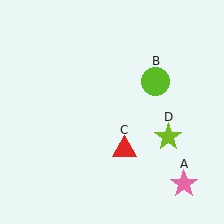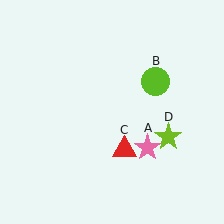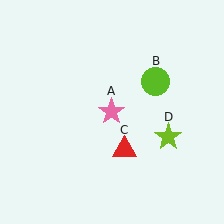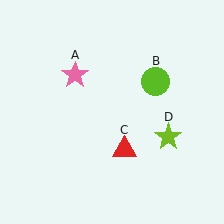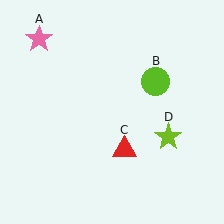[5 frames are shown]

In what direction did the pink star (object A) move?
The pink star (object A) moved up and to the left.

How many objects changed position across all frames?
1 object changed position: pink star (object A).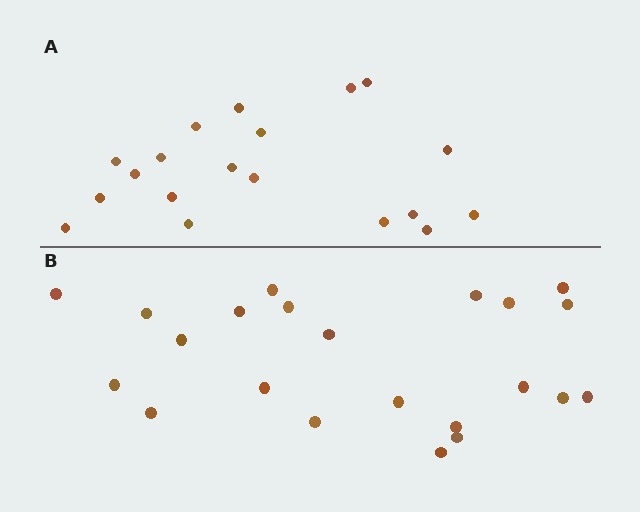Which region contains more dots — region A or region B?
Region B (the bottom region) has more dots.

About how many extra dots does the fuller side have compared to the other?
Region B has just a few more — roughly 2 or 3 more dots than region A.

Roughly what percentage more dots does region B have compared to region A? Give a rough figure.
About 15% more.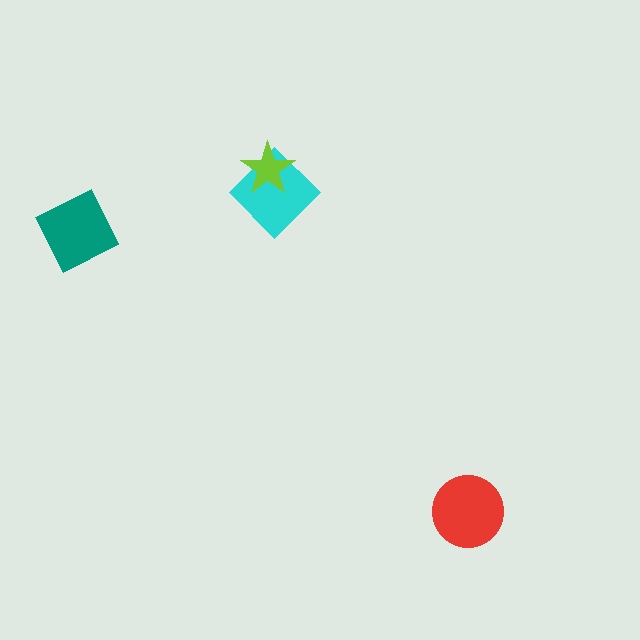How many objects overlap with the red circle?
0 objects overlap with the red circle.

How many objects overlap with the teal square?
0 objects overlap with the teal square.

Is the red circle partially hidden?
No, no other shape covers it.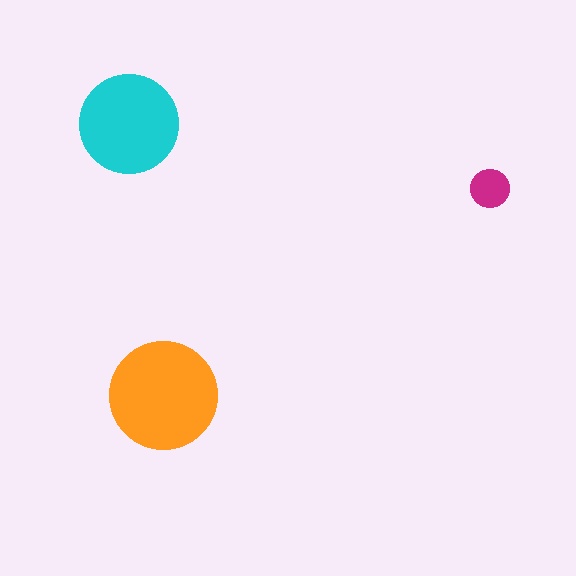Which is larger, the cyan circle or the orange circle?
The orange one.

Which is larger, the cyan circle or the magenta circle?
The cyan one.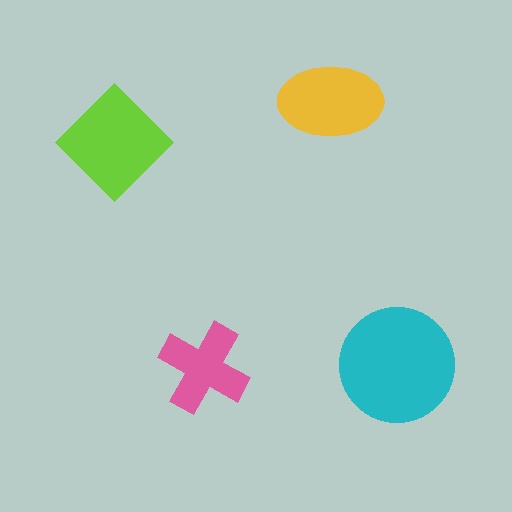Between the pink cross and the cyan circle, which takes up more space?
The cyan circle.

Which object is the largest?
The cyan circle.